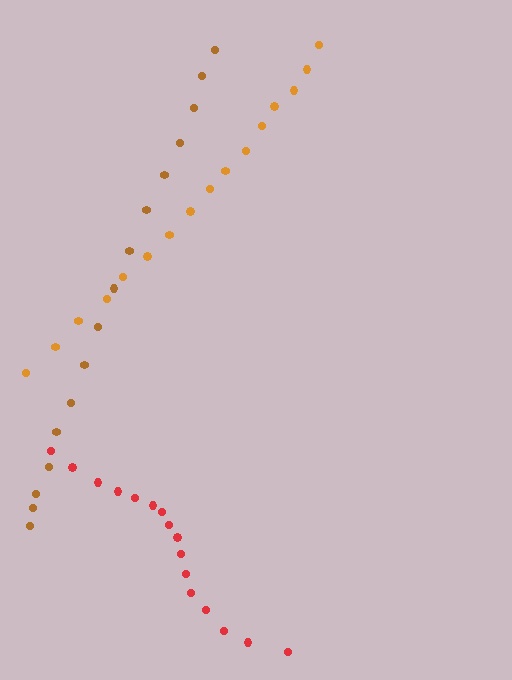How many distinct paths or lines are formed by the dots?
There are 3 distinct paths.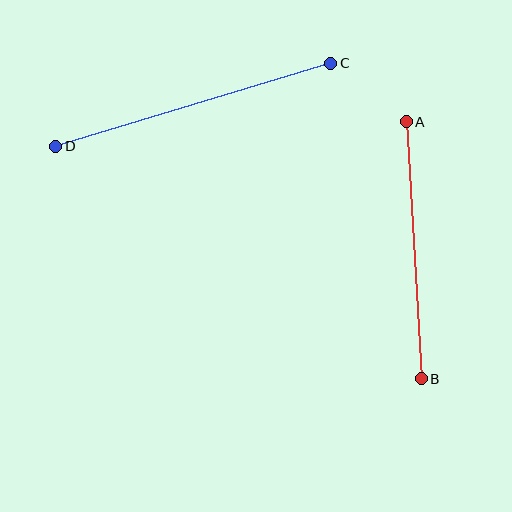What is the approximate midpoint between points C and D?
The midpoint is at approximately (193, 105) pixels.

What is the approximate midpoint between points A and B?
The midpoint is at approximately (414, 250) pixels.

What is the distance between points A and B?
The distance is approximately 257 pixels.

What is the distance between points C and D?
The distance is approximately 288 pixels.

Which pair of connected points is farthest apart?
Points C and D are farthest apart.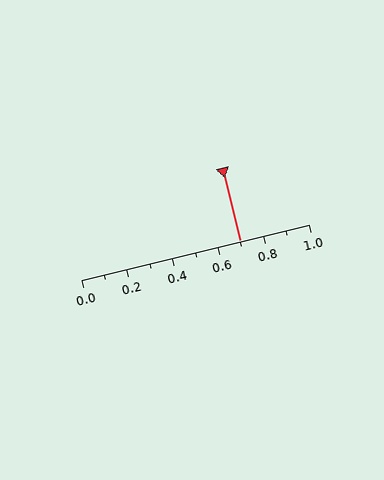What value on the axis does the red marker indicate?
The marker indicates approximately 0.7.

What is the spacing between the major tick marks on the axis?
The major ticks are spaced 0.2 apart.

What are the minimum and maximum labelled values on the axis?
The axis runs from 0.0 to 1.0.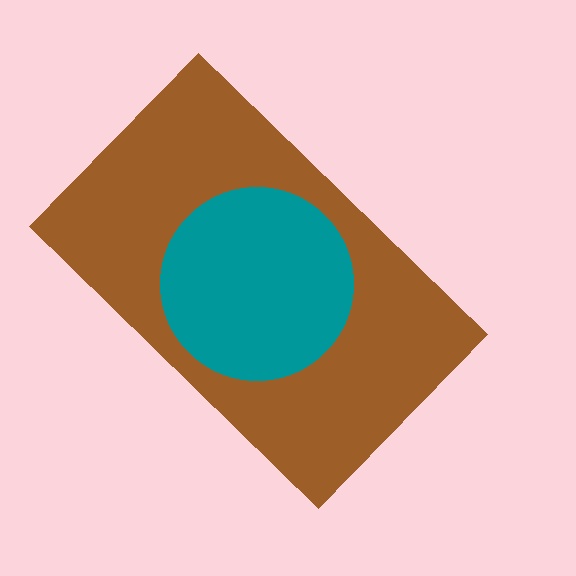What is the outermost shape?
The brown rectangle.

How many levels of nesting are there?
2.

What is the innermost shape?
The teal circle.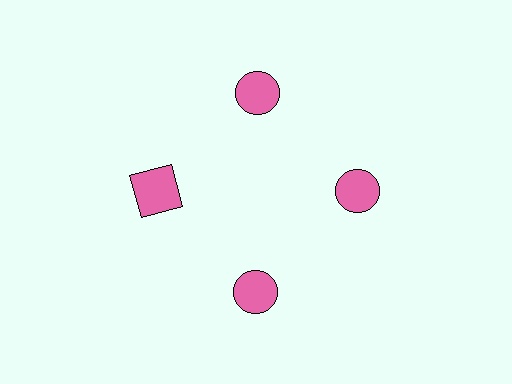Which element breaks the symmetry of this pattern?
The pink square at roughly the 9 o'clock position breaks the symmetry. All other shapes are pink circles.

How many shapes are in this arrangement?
There are 4 shapes arranged in a ring pattern.